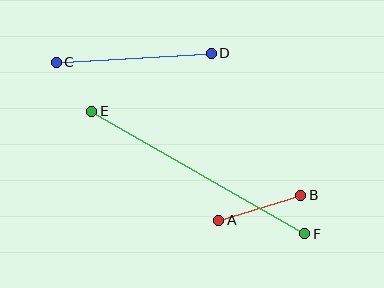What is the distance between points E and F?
The distance is approximately 246 pixels.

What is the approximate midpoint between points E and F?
The midpoint is at approximately (198, 172) pixels.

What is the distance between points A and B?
The distance is approximately 86 pixels.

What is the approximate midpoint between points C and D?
The midpoint is at approximately (134, 58) pixels.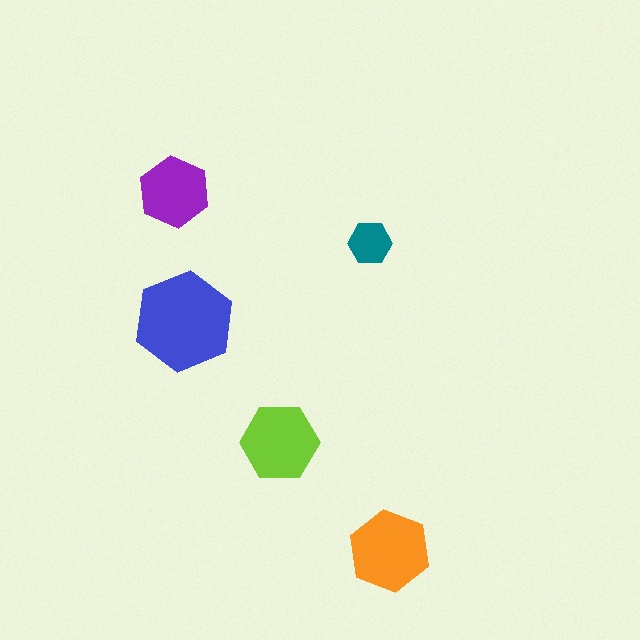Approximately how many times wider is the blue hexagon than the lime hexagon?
About 1.5 times wider.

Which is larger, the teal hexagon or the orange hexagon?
The orange one.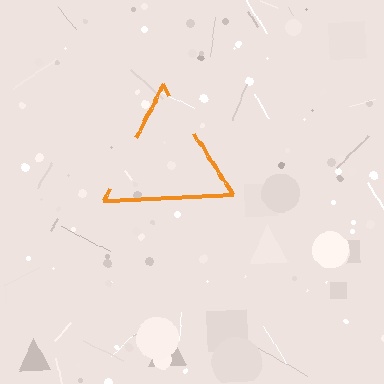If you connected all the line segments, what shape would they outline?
They would outline a triangle.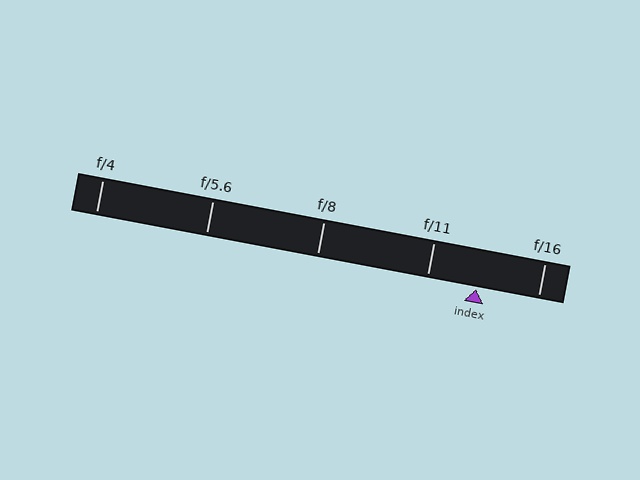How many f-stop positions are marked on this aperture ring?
There are 5 f-stop positions marked.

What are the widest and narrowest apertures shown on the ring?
The widest aperture shown is f/4 and the narrowest is f/16.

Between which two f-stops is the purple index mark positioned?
The index mark is between f/11 and f/16.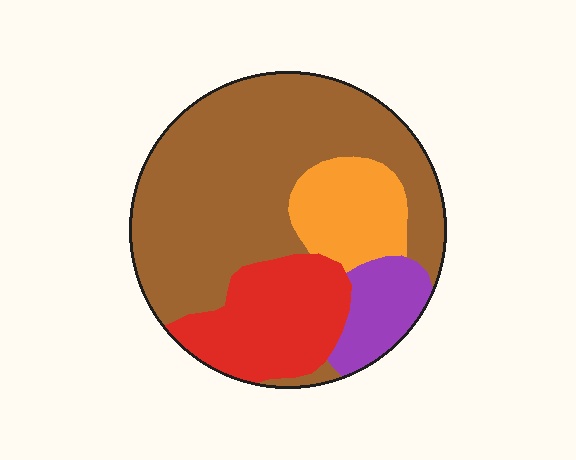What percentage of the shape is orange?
Orange covers around 15% of the shape.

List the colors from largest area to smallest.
From largest to smallest: brown, red, orange, purple.